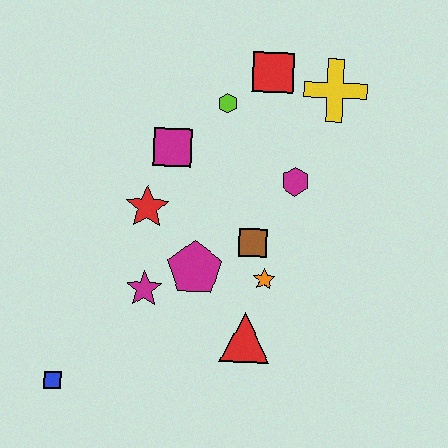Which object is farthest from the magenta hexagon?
The blue square is farthest from the magenta hexagon.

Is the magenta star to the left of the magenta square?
Yes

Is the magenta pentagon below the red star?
Yes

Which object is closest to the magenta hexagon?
The brown square is closest to the magenta hexagon.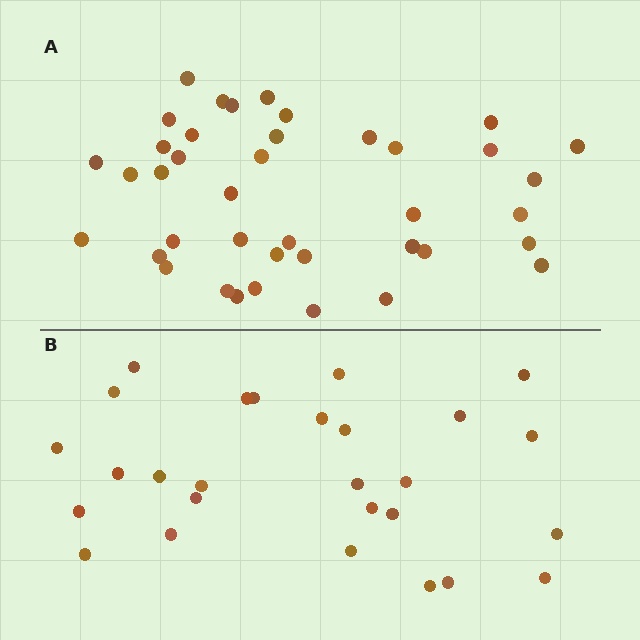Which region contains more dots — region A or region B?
Region A (the top region) has more dots.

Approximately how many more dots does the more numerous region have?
Region A has approximately 15 more dots than region B.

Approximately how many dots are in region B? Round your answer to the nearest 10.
About 30 dots. (The exact count is 27, which rounds to 30.)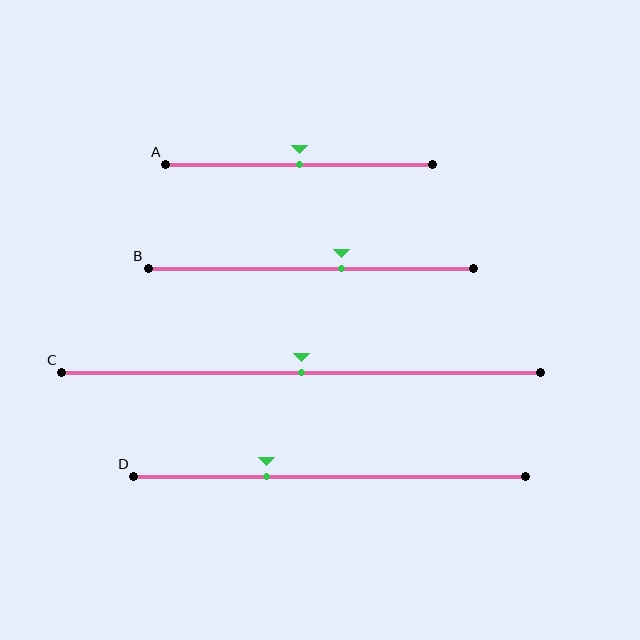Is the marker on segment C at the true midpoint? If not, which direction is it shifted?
Yes, the marker on segment C is at the true midpoint.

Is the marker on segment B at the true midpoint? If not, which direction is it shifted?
No, the marker on segment B is shifted to the right by about 9% of the segment length.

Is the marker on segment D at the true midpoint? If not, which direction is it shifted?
No, the marker on segment D is shifted to the left by about 16% of the segment length.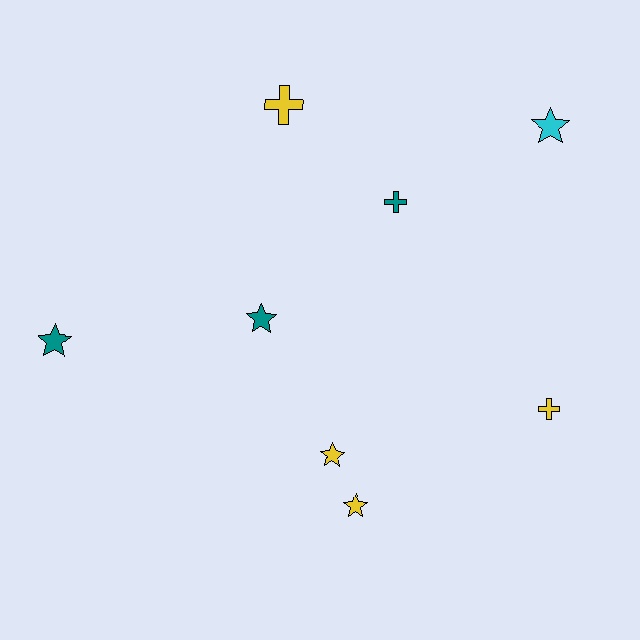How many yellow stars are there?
There are 2 yellow stars.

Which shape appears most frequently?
Star, with 5 objects.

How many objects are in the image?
There are 8 objects.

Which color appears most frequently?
Yellow, with 4 objects.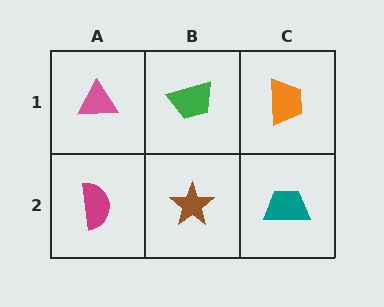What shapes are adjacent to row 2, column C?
An orange trapezoid (row 1, column C), a brown star (row 2, column B).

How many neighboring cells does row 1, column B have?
3.